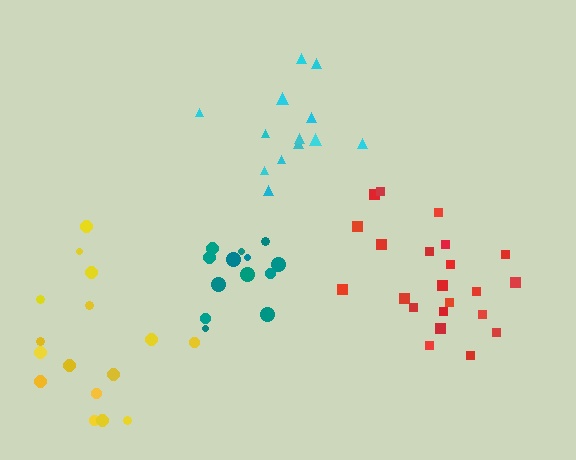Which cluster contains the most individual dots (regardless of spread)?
Red (22).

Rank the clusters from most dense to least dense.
teal, red, cyan, yellow.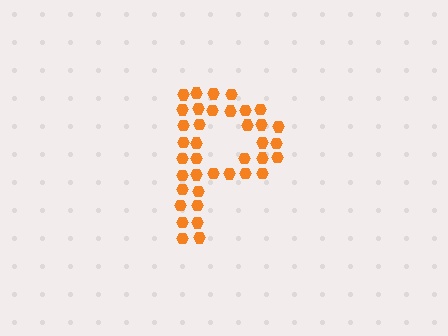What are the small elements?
The small elements are hexagons.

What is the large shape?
The large shape is the letter P.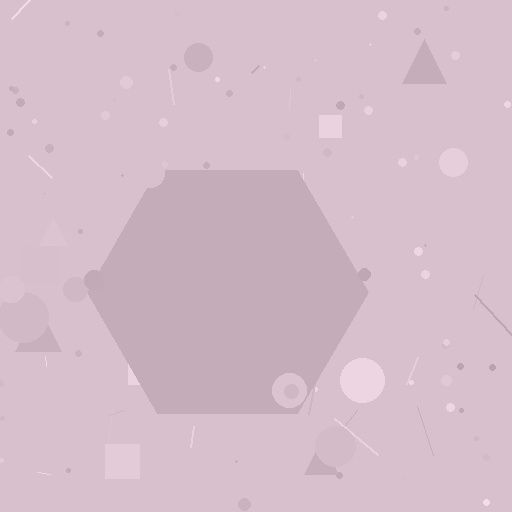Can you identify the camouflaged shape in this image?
The camouflaged shape is a hexagon.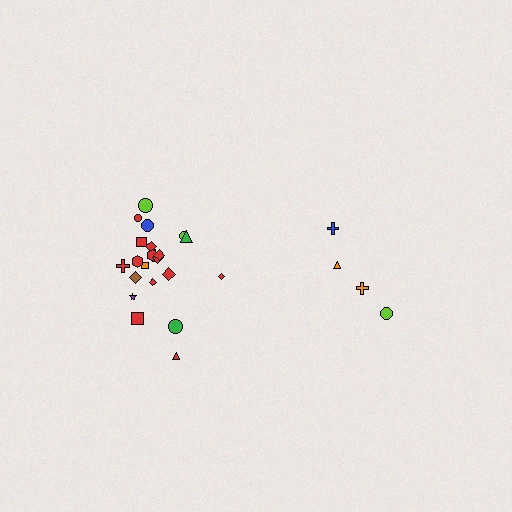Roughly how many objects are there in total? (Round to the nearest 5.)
Roughly 25 objects in total.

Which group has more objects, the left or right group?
The left group.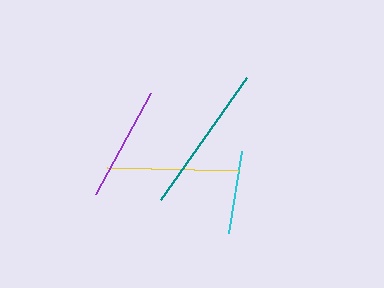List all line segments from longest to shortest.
From longest to shortest: teal, yellow, purple, cyan.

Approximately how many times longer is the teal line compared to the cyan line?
The teal line is approximately 1.8 times the length of the cyan line.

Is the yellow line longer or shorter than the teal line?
The teal line is longer than the yellow line.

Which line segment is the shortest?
The cyan line is the shortest at approximately 83 pixels.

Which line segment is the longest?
The teal line is the longest at approximately 149 pixels.